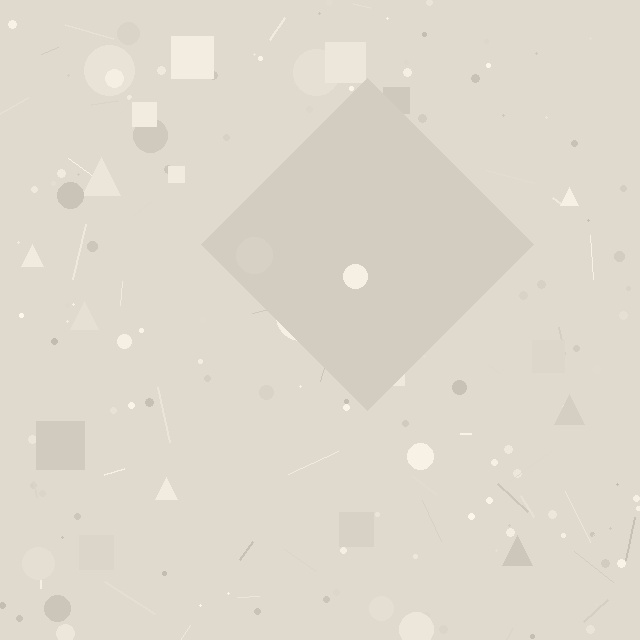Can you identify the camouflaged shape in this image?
The camouflaged shape is a diamond.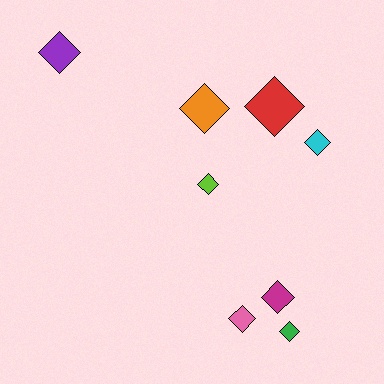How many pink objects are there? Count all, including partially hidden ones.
There is 1 pink object.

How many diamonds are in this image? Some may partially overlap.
There are 8 diamonds.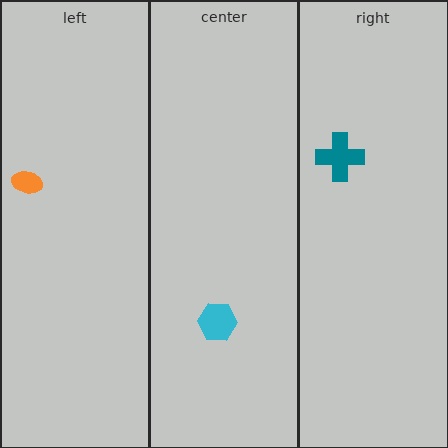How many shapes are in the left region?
1.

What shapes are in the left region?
The orange ellipse.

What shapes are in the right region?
The teal cross.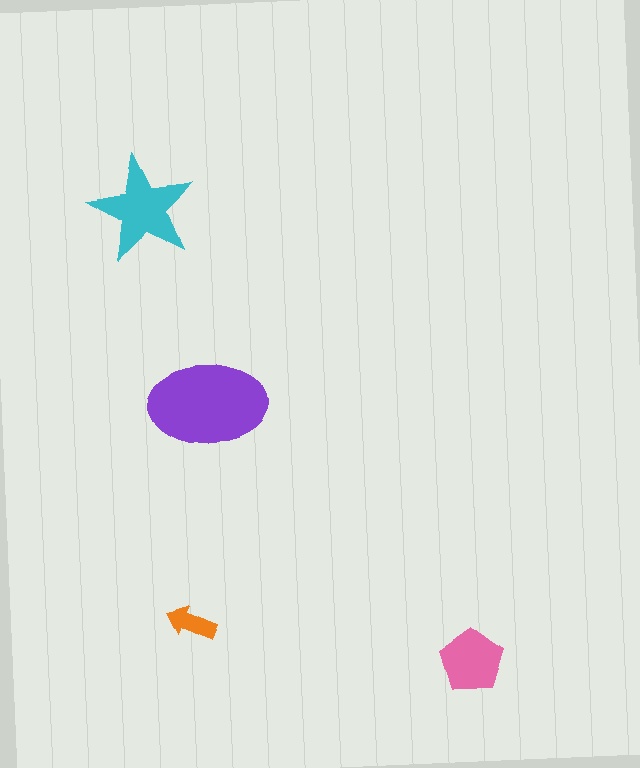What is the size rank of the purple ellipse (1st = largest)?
1st.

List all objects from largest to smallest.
The purple ellipse, the cyan star, the pink pentagon, the orange arrow.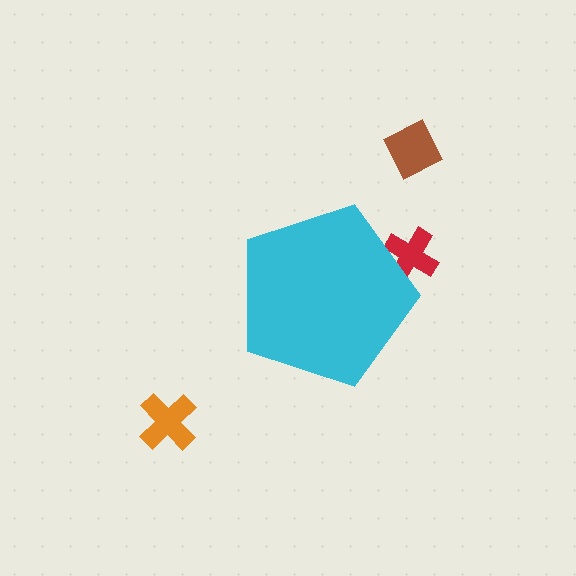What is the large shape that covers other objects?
A cyan pentagon.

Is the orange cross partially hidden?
No, the orange cross is fully visible.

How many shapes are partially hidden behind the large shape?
1 shape is partially hidden.